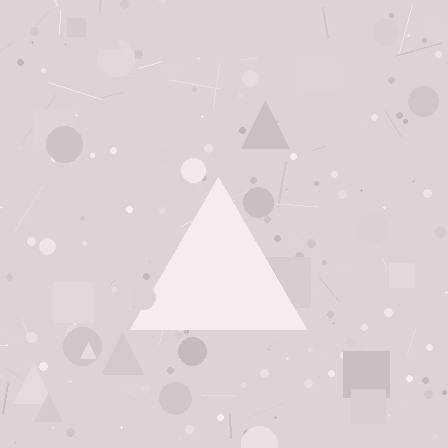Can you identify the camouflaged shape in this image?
The camouflaged shape is a triangle.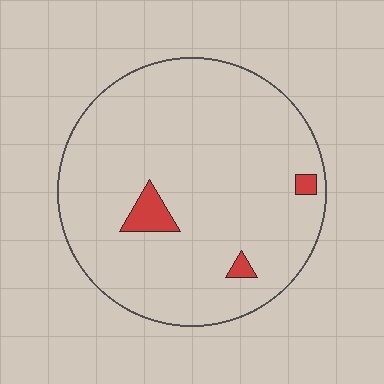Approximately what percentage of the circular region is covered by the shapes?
Approximately 5%.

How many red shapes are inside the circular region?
3.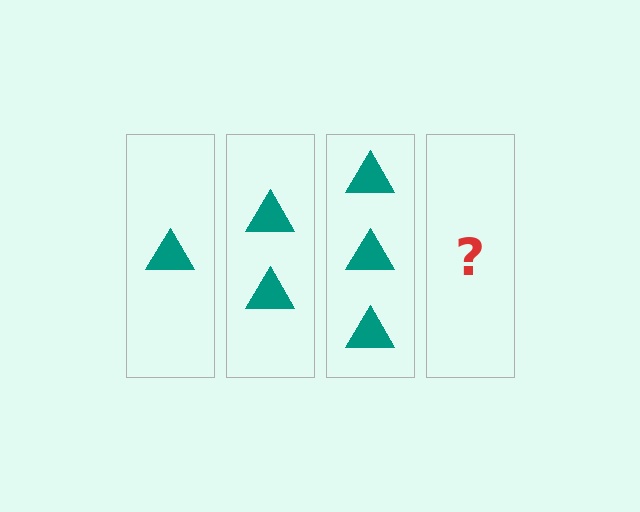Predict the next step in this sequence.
The next step is 4 triangles.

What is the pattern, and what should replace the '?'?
The pattern is that each step adds one more triangle. The '?' should be 4 triangles.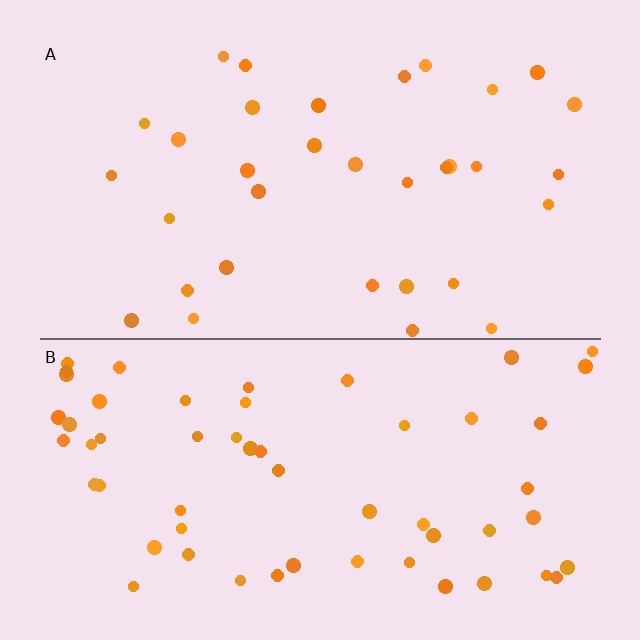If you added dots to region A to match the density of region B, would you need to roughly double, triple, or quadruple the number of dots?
Approximately double.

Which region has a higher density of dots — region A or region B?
B (the bottom).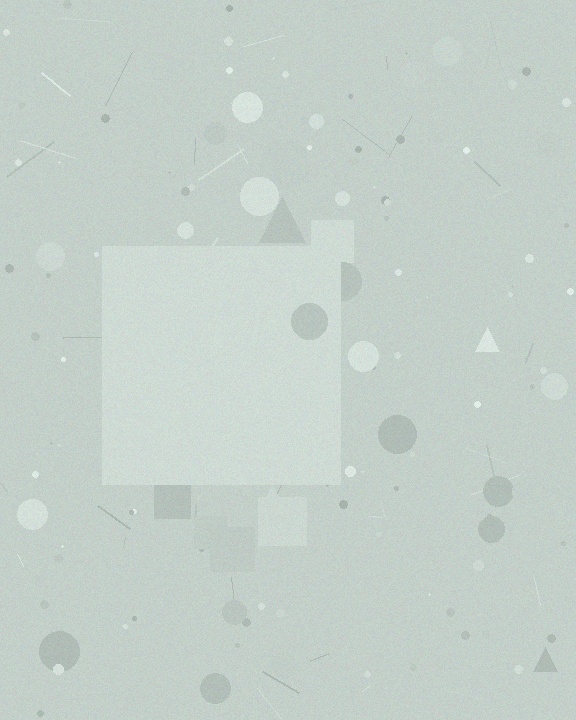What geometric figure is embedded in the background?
A square is embedded in the background.